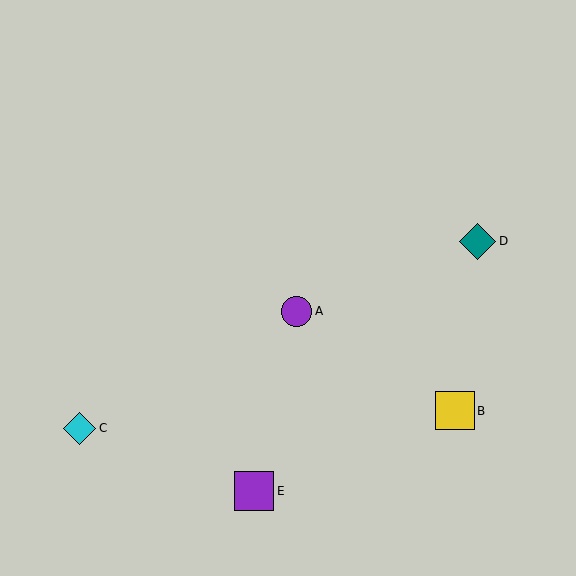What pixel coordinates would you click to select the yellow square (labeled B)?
Click at (455, 411) to select the yellow square B.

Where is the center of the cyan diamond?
The center of the cyan diamond is at (80, 428).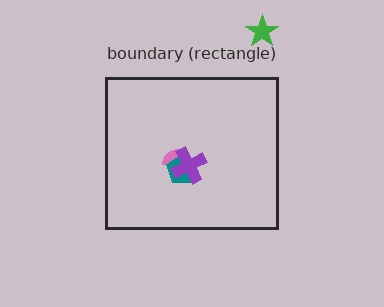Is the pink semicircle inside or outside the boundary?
Inside.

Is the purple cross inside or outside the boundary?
Inside.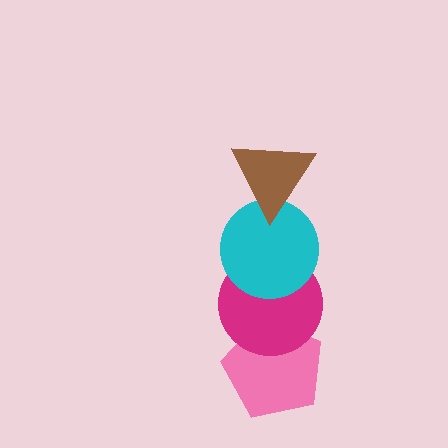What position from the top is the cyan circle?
The cyan circle is 2nd from the top.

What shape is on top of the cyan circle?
The brown triangle is on top of the cyan circle.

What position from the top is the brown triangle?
The brown triangle is 1st from the top.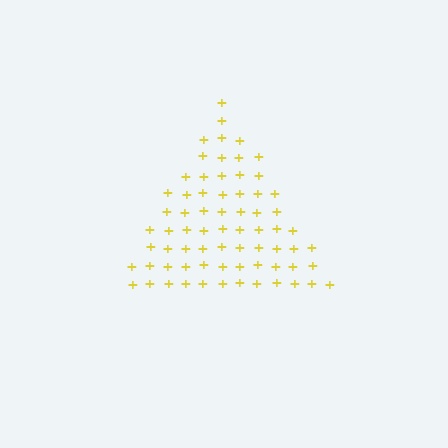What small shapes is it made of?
It is made of small plus signs.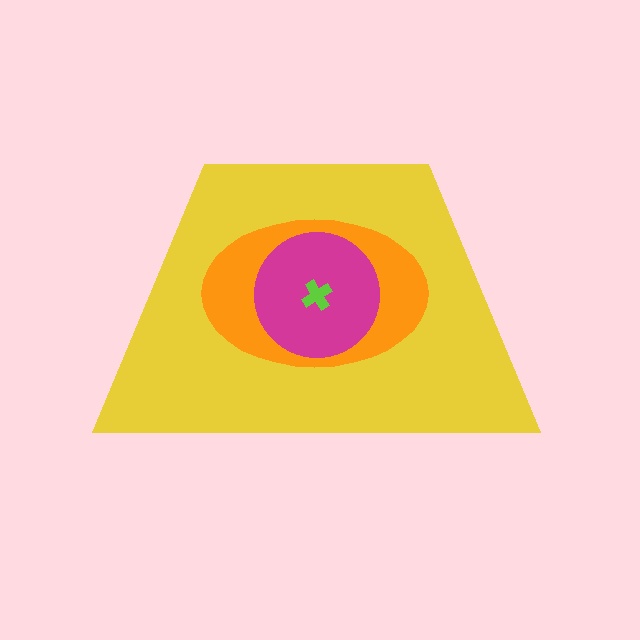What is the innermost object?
The lime cross.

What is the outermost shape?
The yellow trapezoid.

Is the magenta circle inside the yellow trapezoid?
Yes.